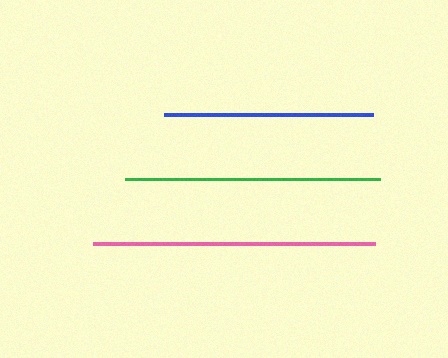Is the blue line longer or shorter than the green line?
The green line is longer than the blue line.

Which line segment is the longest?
The pink line is the longest at approximately 282 pixels.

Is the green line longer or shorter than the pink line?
The pink line is longer than the green line.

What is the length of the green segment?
The green segment is approximately 255 pixels long.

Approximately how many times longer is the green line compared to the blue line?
The green line is approximately 1.2 times the length of the blue line.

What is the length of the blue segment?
The blue segment is approximately 209 pixels long.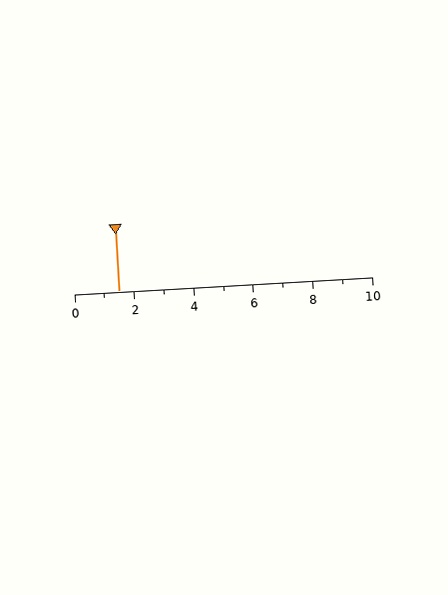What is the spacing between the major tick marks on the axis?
The major ticks are spaced 2 apart.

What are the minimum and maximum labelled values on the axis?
The axis runs from 0 to 10.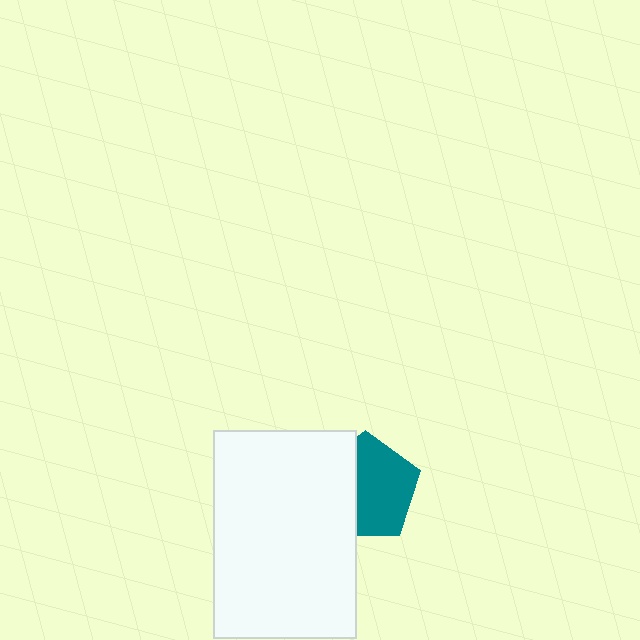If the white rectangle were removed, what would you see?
You would see the complete teal pentagon.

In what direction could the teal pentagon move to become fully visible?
The teal pentagon could move right. That would shift it out from behind the white rectangle entirely.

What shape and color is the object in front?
The object in front is a white rectangle.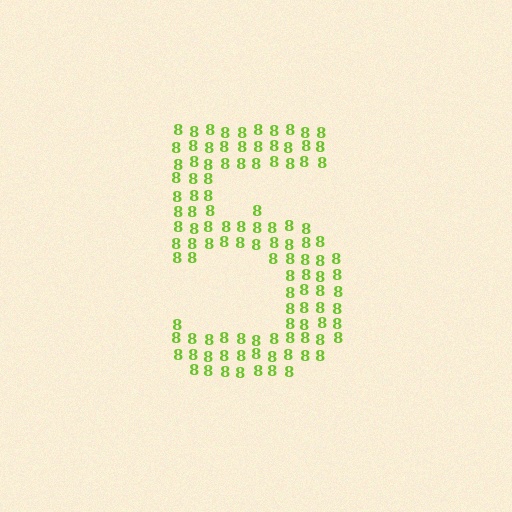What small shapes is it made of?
It is made of small digit 8's.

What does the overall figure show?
The overall figure shows the digit 5.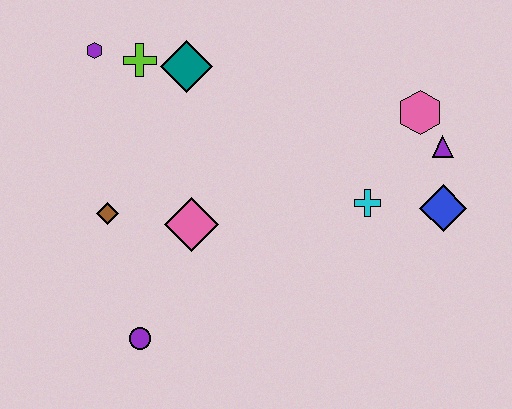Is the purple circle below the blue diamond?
Yes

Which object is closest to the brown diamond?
The pink diamond is closest to the brown diamond.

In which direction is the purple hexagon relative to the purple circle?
The purple hexagon is above the purple circle.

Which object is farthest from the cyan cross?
The purple hexagon is farthest from the cyan cross.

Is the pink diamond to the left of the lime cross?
No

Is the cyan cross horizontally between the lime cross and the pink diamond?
No